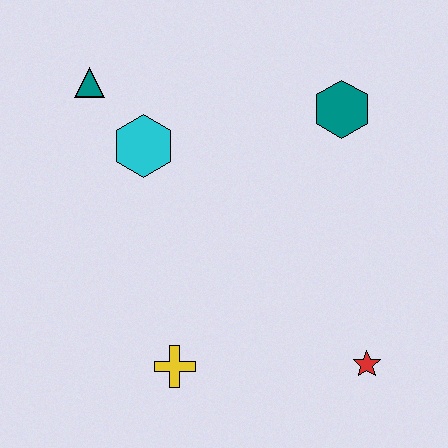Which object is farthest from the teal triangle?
The red star is farthest from the teal triangle.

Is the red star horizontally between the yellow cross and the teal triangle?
No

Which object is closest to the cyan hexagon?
The teal triangle is closest to the cyan hexagon.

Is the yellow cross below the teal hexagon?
Yes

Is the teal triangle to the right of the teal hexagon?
No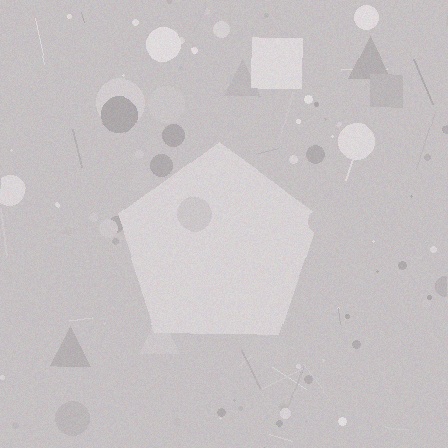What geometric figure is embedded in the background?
A pentagon is embedded in the background.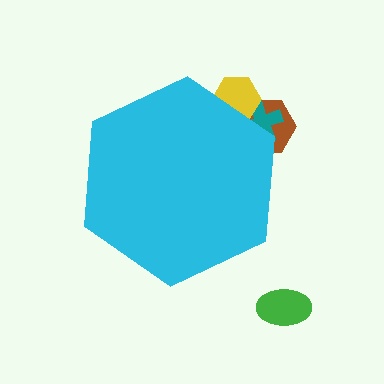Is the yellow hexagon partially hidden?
Yes, the yellow hexagon is partially hidden behind the cyan hexagon.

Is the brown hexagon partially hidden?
Yes, the brown hexagon is partially hidden behind the cyan hexagon.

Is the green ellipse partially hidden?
No, the green ellipse is fully visible.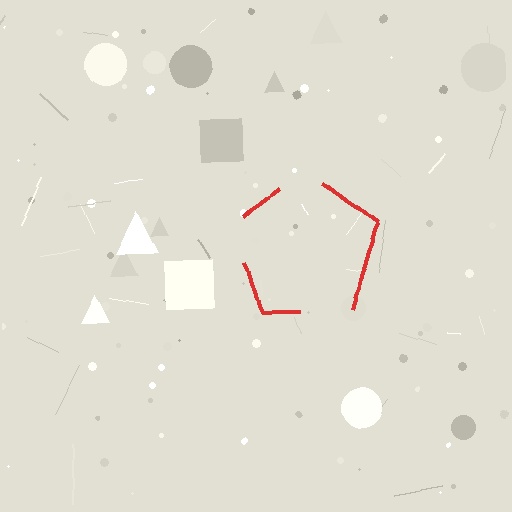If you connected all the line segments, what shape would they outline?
They would outline a pentagon.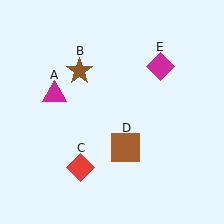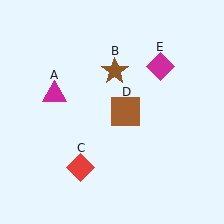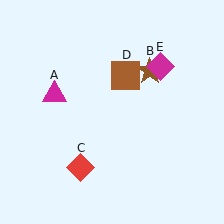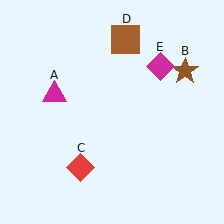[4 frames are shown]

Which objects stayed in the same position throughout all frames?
Magenta triangle (object A) and red diamond (object C) and magenta diamond (object E) remained stationary.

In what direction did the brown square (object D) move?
The brown square (object D) moved up.